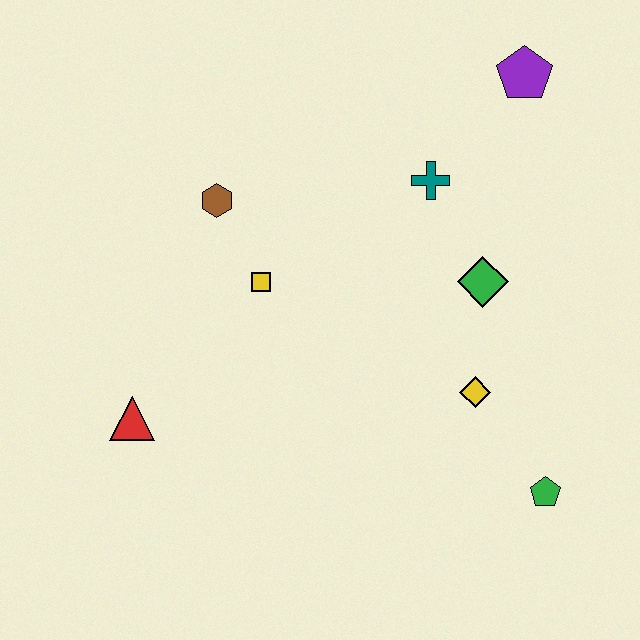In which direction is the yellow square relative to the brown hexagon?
The yellow square is below the brown hexagon.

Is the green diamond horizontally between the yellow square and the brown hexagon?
No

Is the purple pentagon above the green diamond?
Yes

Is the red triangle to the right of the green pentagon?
No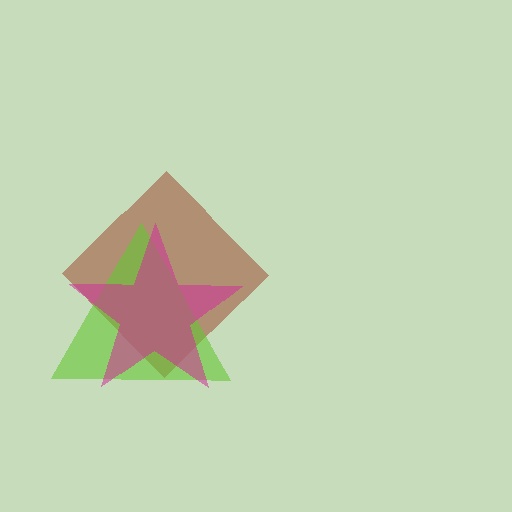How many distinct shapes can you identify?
There are 3 distinct shapes: a brown diamond, a lime triangle, a magenta star.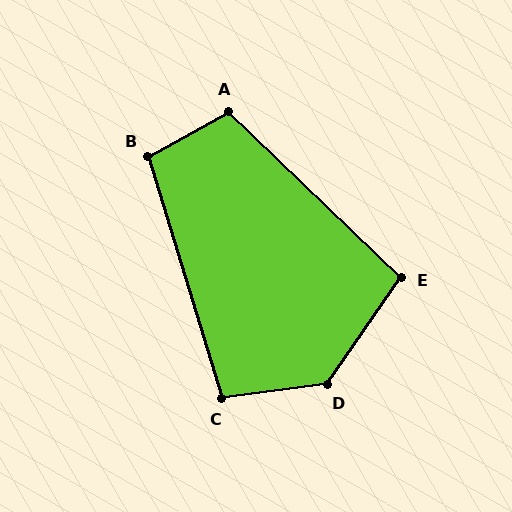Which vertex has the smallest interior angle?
E, at approximately 99 degrees.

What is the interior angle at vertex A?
Approximately 107 degrees (obtuse).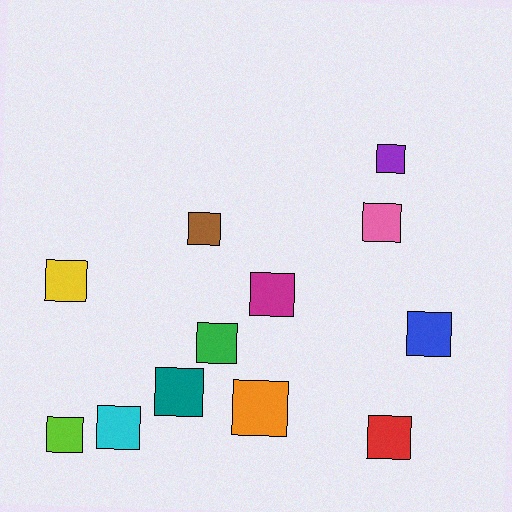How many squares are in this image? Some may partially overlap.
There are 12 squares.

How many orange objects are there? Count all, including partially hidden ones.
There is 1 orange object.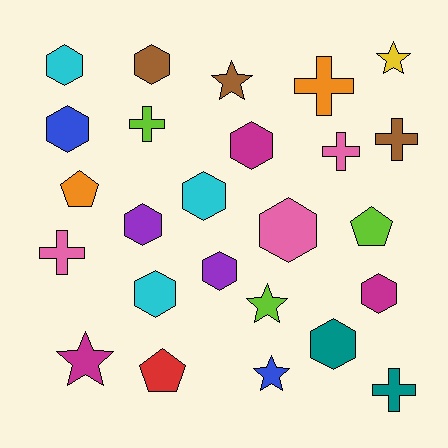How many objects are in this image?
There are 25 objects.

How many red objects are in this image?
There is 1 red object.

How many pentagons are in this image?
There are 3 pentagons.